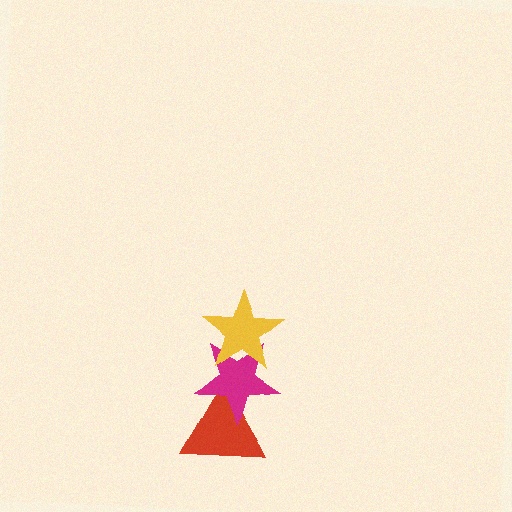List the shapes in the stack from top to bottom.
From top to bottom: the yellow star, the magenta star, the red triangle.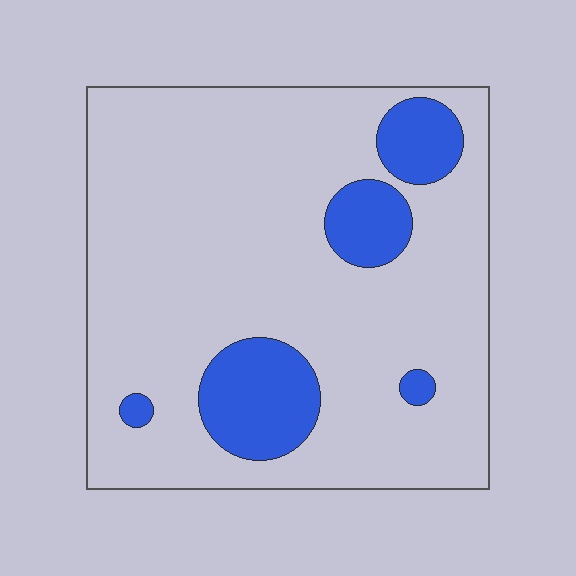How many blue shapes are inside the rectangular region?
5.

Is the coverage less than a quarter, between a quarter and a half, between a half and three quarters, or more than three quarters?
Less than a quarter.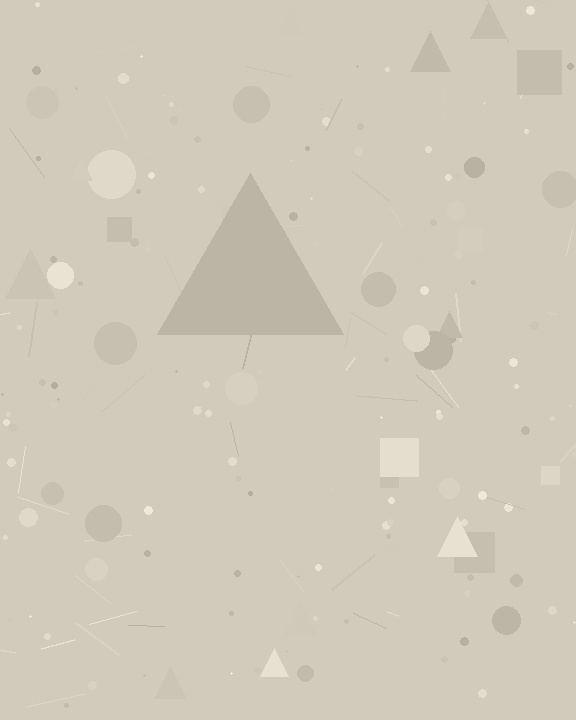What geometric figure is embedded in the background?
A triangle is embedded in the background.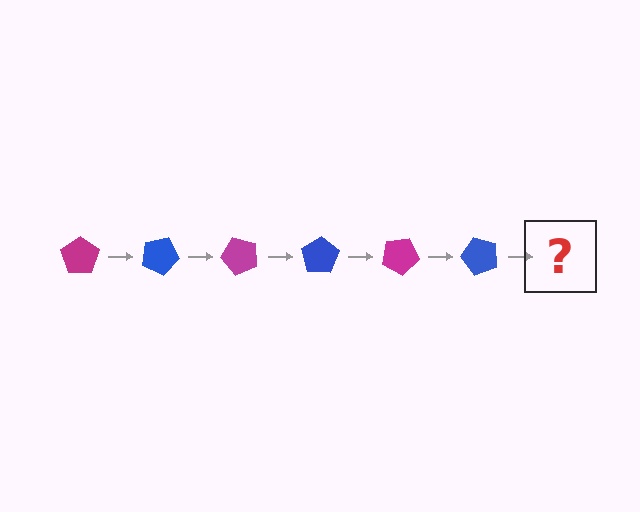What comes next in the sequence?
The next element should be a magenta pentagon, rotated 150 degrees from the start.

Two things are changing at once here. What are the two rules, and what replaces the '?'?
The two rules are that it rotates 25 degrees each step and the color cycles through magenta and blue. The '?' should be a magenta pentagon, rotated 150 degrees from the start.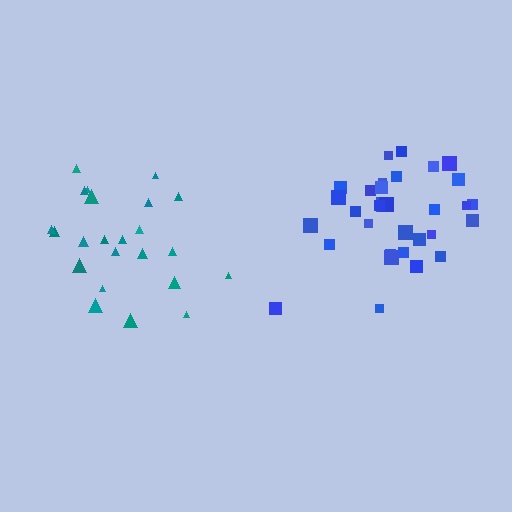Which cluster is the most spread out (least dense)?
Teal.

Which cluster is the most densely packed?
Blue.